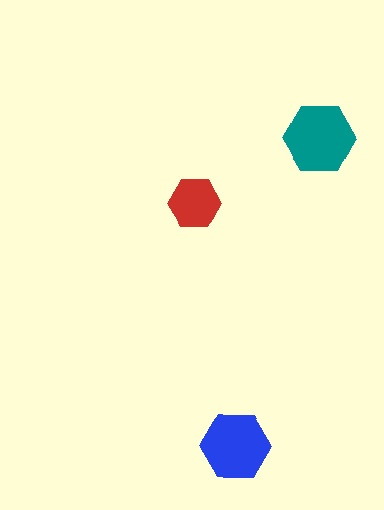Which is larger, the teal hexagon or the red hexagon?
The teal one.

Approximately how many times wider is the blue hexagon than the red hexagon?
About 1.5 times wider.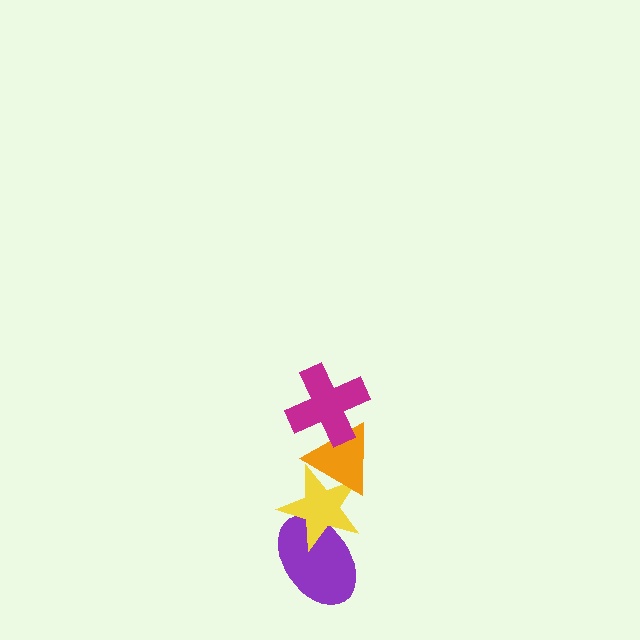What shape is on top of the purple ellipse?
The yellow star is on top of the purple ellipse.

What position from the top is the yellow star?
The yellow star is 3rd from the top.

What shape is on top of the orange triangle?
The magenta cross is on top of the orange triangle.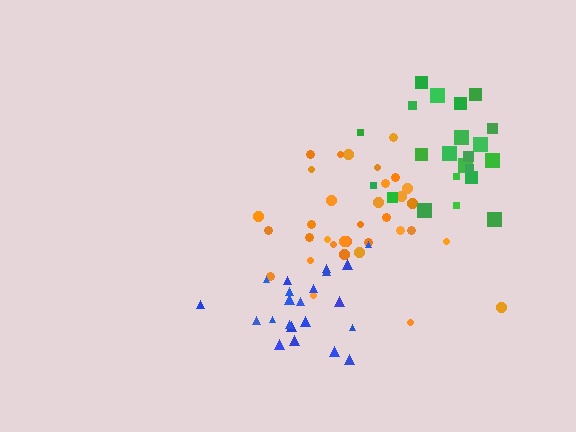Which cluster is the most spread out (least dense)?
Green.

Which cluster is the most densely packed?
Blue.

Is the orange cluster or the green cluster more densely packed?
Orange.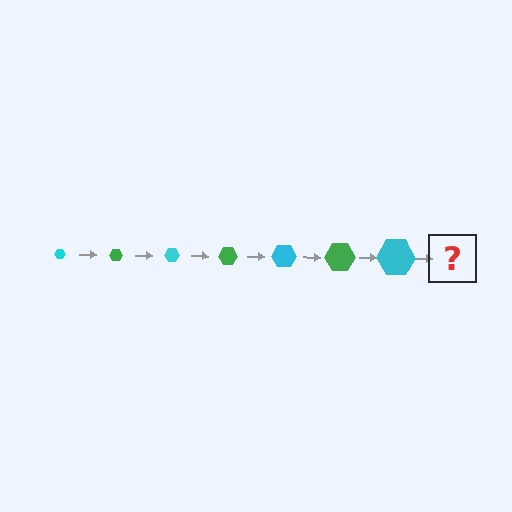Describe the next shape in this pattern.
It should be a green hexagon, larger than the previous one.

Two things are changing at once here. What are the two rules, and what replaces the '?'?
The two rules are that the hexagon grows larger each step and the color cycles through cyan and green. The '?' should be a green hexagon, larger than the previous one.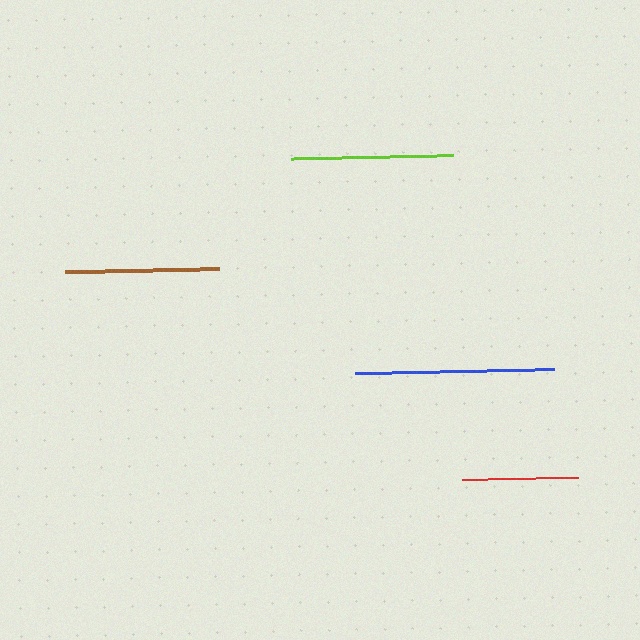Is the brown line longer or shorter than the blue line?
The blue line is longer than the brown line.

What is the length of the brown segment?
The brown segment is approximately 154 pixels long.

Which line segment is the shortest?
The red line is the shortest at approximately 116 pixels.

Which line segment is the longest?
The blue line is the longest at approximately 200 pixels.